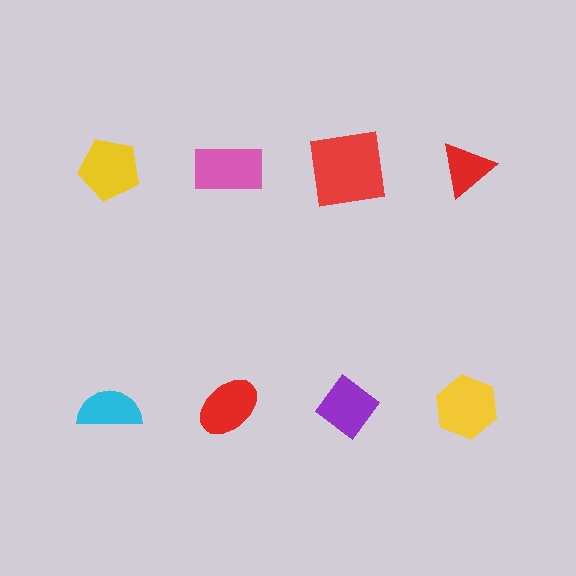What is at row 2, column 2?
A red ellipse.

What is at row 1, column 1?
A yellow pentagon.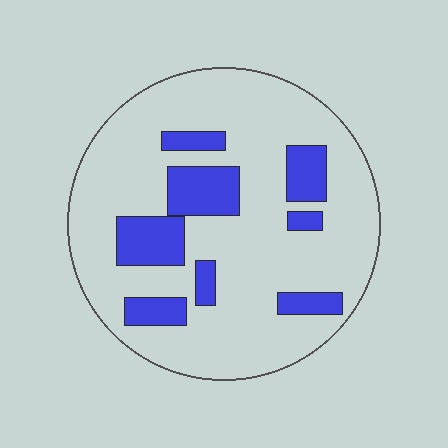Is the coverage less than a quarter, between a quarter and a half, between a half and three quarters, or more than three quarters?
Less than a quarter.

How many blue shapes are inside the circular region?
8.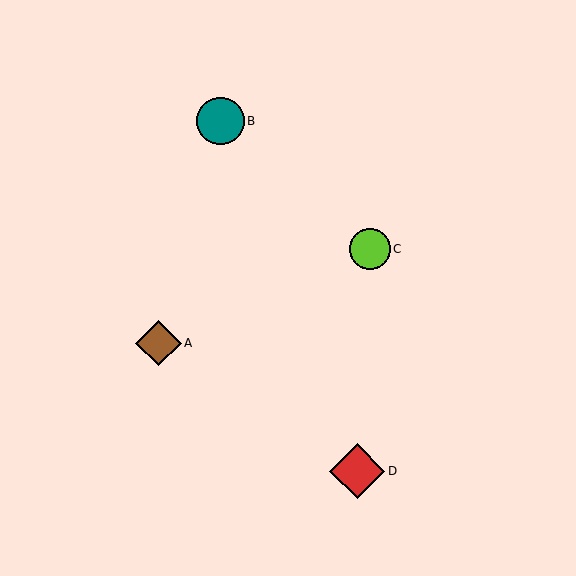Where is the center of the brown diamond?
The center of the brown diamond is at (158, 343).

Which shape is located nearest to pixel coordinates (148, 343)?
The brown diamond (labeled A) at (158, 343) is nearest to that location.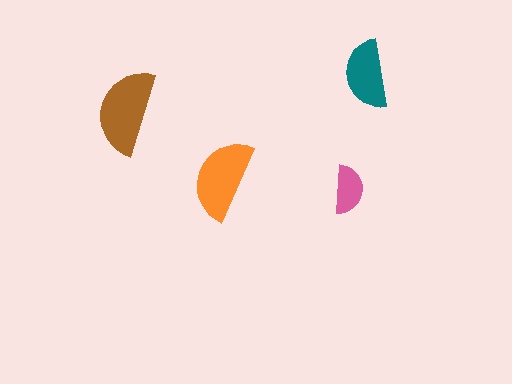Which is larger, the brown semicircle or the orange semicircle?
The brown one.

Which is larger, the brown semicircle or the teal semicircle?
The brown one.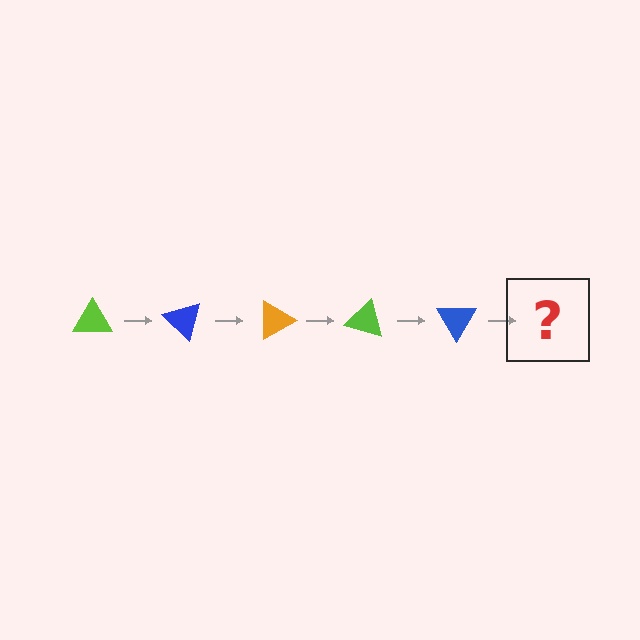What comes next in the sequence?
The next element should be an orange triangle, rotated 225 degrees from the start.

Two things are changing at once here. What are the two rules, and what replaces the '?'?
The two rules are that it rotates 45 degrees each step and the color cycles through lime, blue, and orange. The '?' should be an orange triangle, rotated 225 degrees from the start.